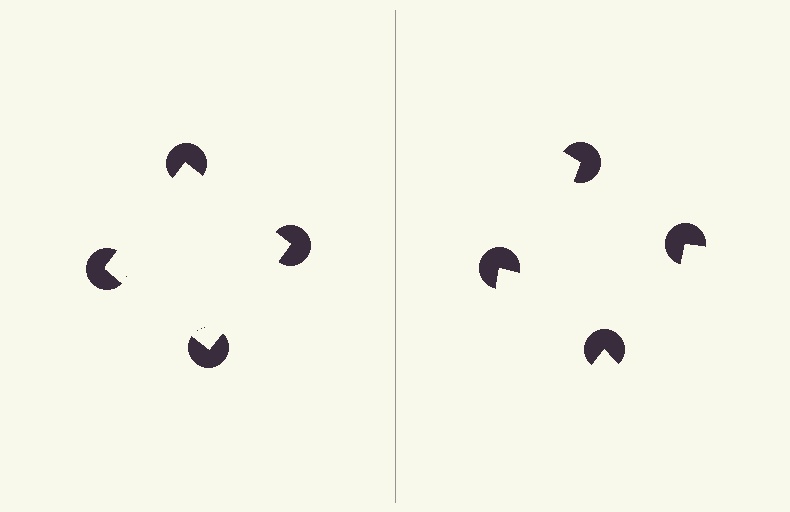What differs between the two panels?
The pac-man discs are positioned identically on both sides; only the wedge orientations differ. On the left they align to a square; on the right they are misaligned.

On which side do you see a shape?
An illusory square appears on the left side. On the right side the wedge cuts are rotated, so no coherent shape forms.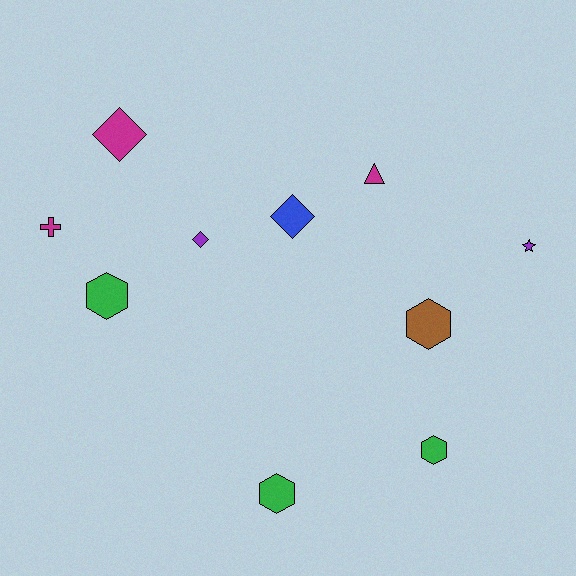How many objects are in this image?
There are 10 objects.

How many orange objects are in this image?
There are no orange objects.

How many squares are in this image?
There are no squares.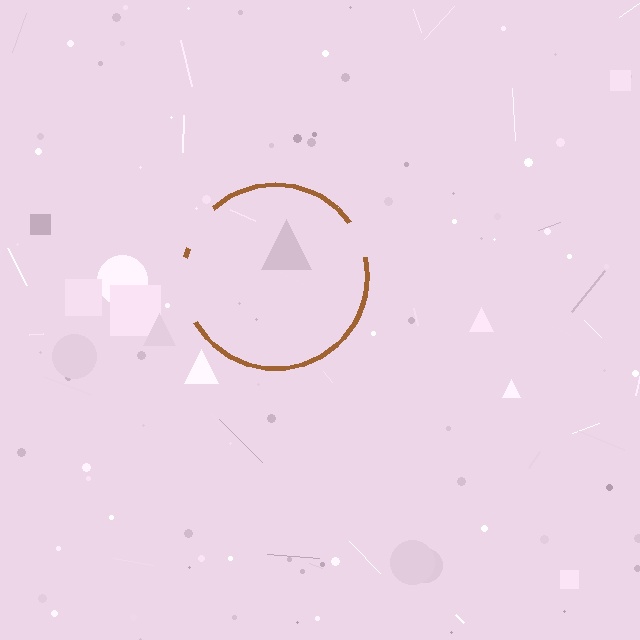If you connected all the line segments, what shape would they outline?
They would outline a circle.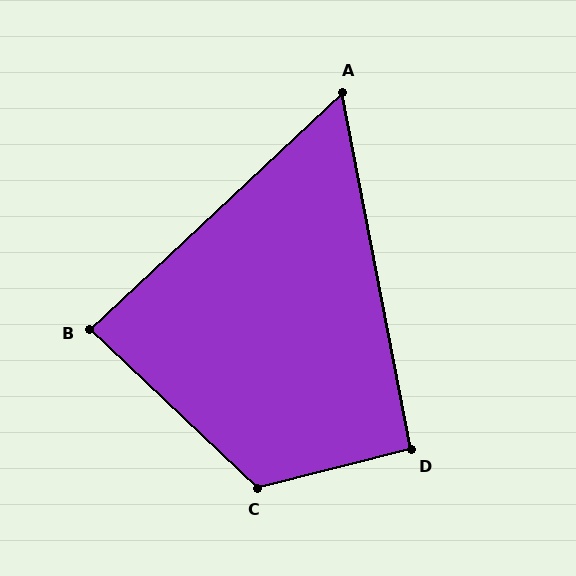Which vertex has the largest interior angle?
C, at approximately 122 degrees.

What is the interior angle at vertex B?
Approximately 87 degrees (approximately right).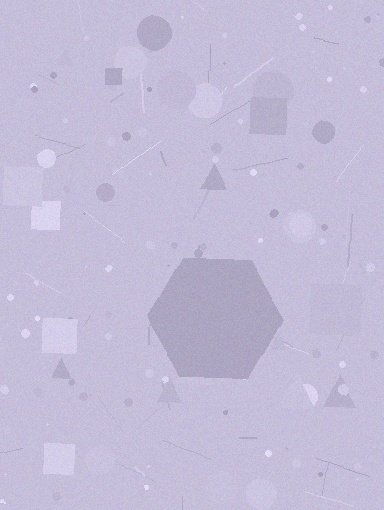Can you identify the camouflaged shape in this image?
The camouflaged shape is a hexagon.